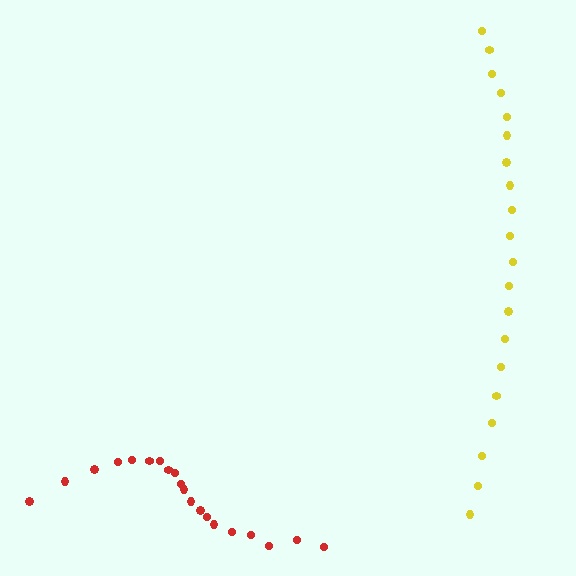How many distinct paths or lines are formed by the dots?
There are 2 distinct paths.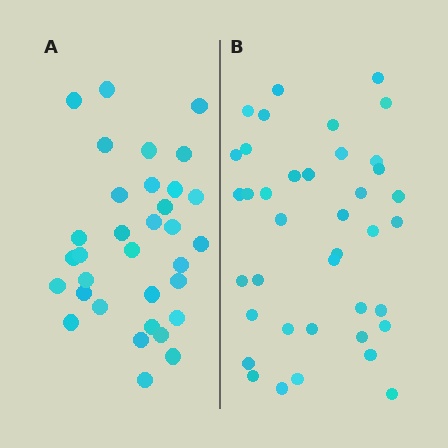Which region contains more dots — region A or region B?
Region B (the right region) has more dots.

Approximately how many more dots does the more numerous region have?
Region B has about 6 more dots than region A.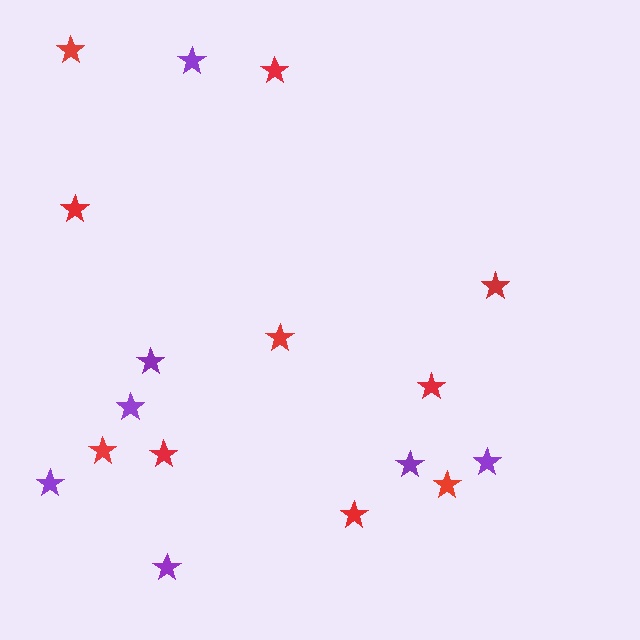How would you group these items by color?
There are 2 groups: one group of red stars (10) and one group of purple stars (7).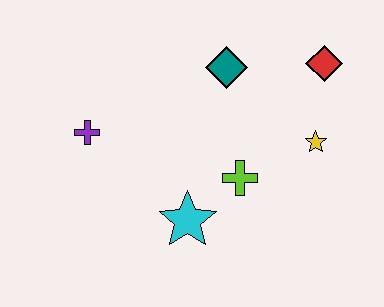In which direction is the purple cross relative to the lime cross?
The purple cross is to the left of the lime cross.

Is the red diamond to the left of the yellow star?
No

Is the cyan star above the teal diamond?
No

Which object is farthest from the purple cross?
The red diamond is farthest from the purple cross.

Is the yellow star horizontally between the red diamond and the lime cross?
Yes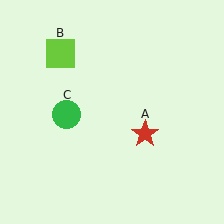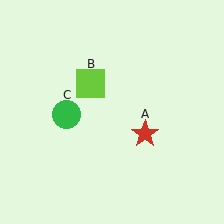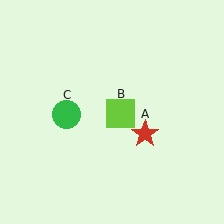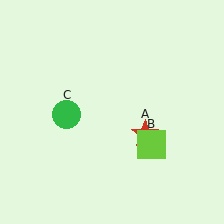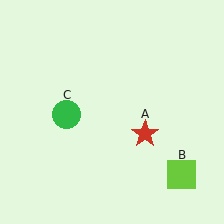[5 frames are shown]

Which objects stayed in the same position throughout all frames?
Red star (object A) and green circle (object C) remained stationary.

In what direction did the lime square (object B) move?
The lime square (object B) moved down and to the right.